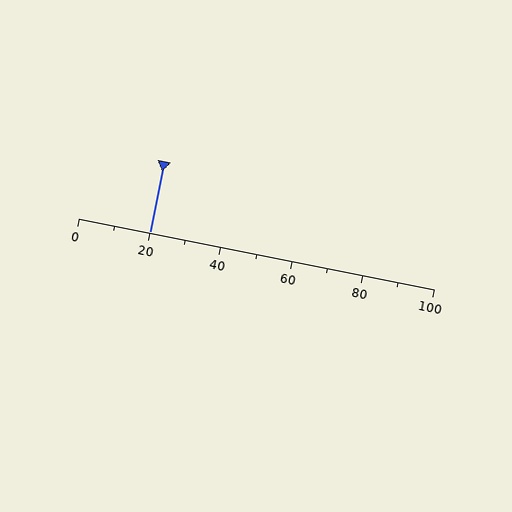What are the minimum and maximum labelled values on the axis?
The axis runs from 0 to 100.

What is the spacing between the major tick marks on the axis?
The major ticks are spaced 20 apart.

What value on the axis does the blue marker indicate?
The marker indicates approximately 20.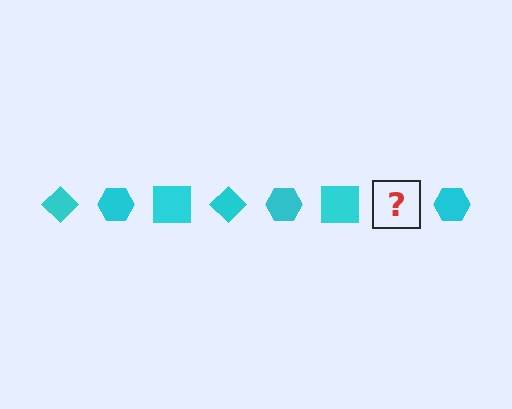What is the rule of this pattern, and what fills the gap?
The rule is that the pattern cycles through diamond, hexagon, square shapes in cyan. The gap should be filled with a cyan diamond.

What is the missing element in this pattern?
The missing element is a cyan diamond.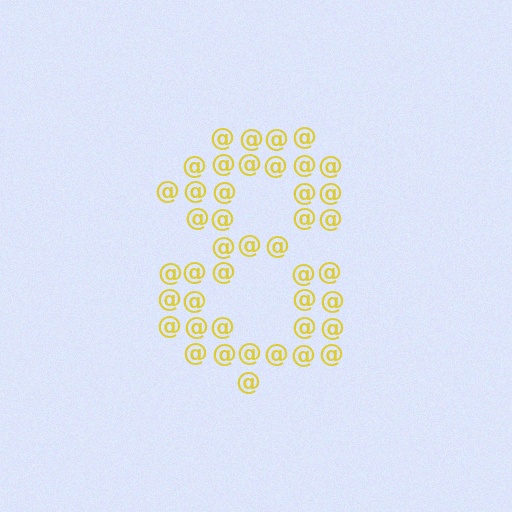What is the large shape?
The large shape is the digit 8.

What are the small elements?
The small elements are at signs.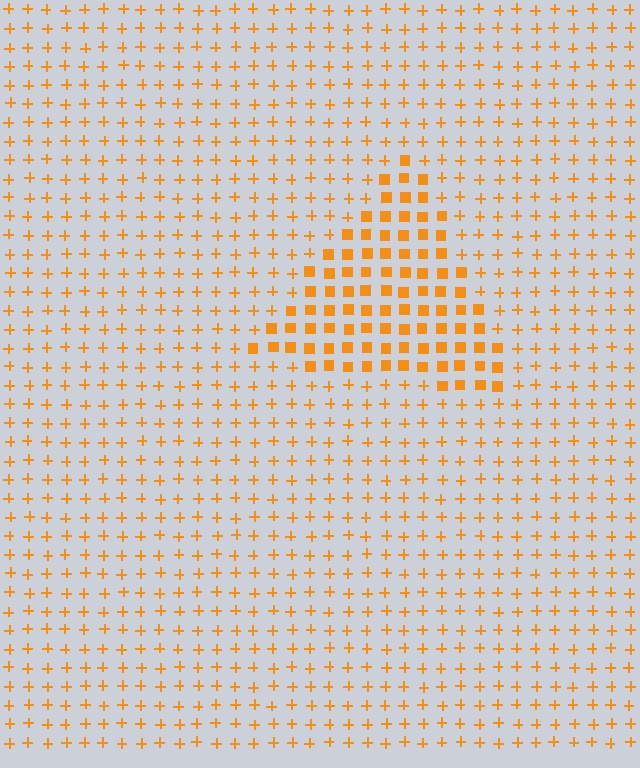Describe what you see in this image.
The image is filled with small orange elements arranged in a uniform grid. A triangle-shaped region contains squares, while the surrounding area contains plus signs. The boundary is defined purely by the change in element shape.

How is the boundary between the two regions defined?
The boundary is defined by a change in element shape: squares inside vs. plus signs outside. All elements share the same color and spacing.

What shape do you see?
I see a triangle.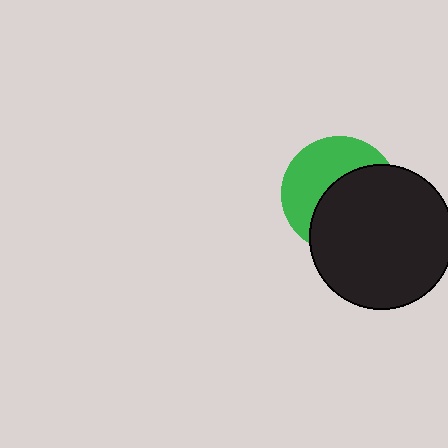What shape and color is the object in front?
The object in front is a black circle.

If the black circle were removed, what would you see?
You would see the complete green circle.